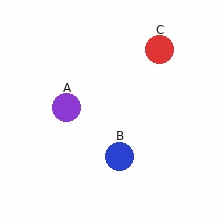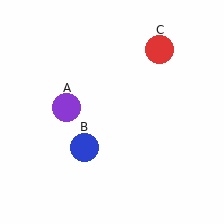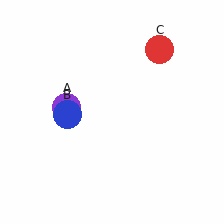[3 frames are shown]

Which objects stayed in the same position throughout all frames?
Purple circle (object A) and red circle (object C) remained stationary.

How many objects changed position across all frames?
1 object changed position: blue circle (object B).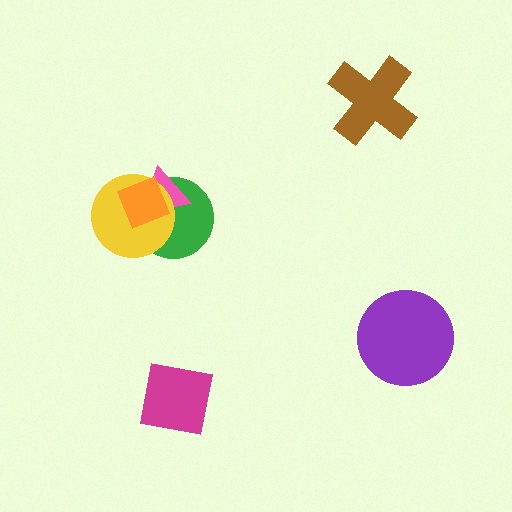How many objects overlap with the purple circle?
0 objects overlap with the purple circle.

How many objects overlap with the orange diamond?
3 objects overlap with the orange diamond.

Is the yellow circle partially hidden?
Yes, it is partially covered by another shape.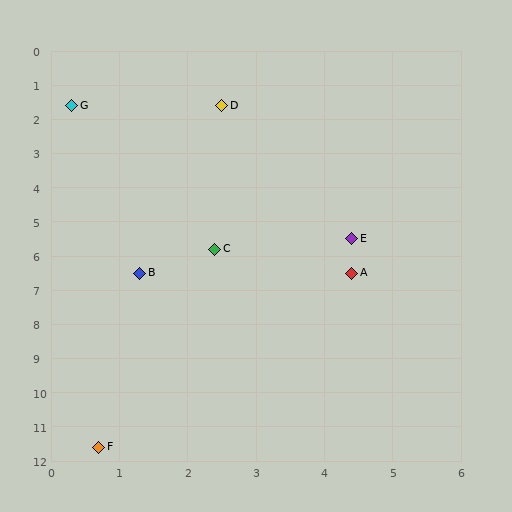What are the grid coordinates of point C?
Point C is at approximately (2.4, 5.8).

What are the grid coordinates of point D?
Point D is at approximately (2.5, 1.6).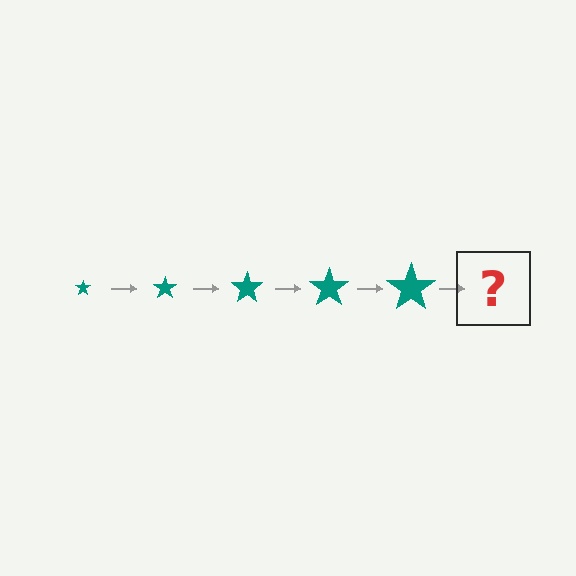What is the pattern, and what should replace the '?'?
The pattern is that the star gets progressively larger each step. The '?' should be a teal star, larger than the previous one.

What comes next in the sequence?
The next element should be a teal star, larger than the previous one.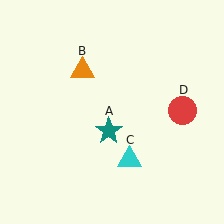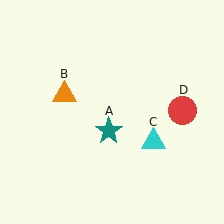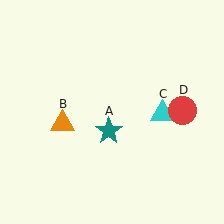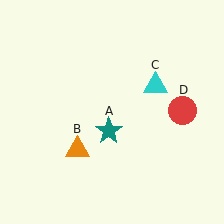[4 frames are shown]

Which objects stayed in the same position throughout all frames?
Teal star (object A) and red circle (object D) remained stationary.